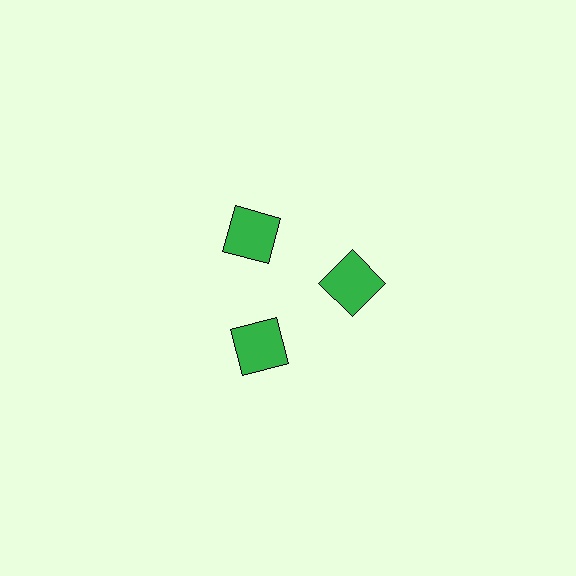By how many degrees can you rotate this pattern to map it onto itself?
The pattern maps onto itself every 120 degrees of rotation.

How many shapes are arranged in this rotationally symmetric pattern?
There are 3 shapes, arranged in 3 groups of 1.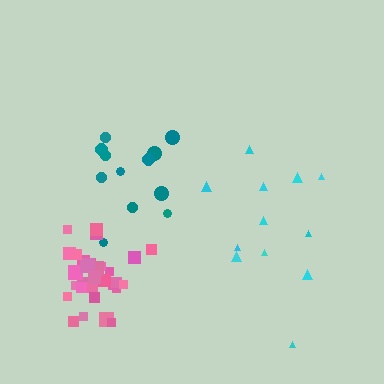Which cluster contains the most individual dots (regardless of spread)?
Pink (30).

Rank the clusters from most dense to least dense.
pink, teal, cyan.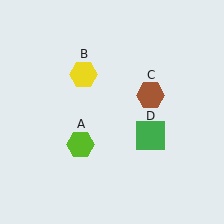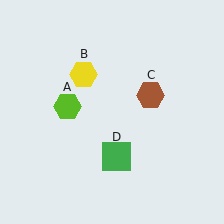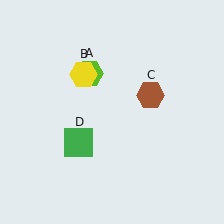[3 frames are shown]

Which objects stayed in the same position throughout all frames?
Yellow hexagon (object B) and brown hexagon (object C) remained stationary.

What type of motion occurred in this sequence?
The lime hexagon (object A), green square (object D) rotated clockwise around the center of the scene.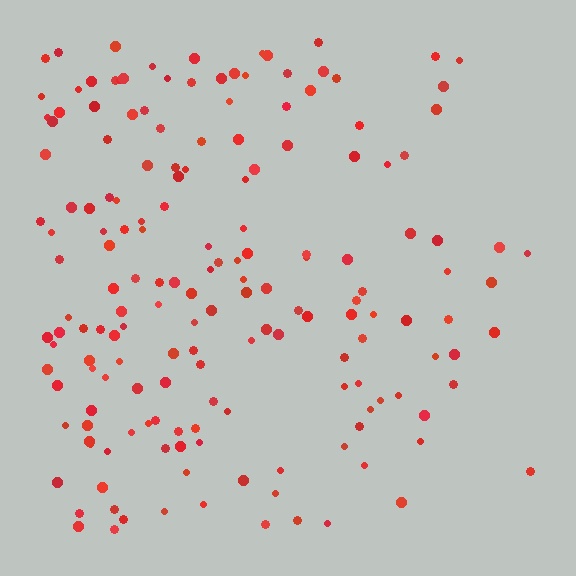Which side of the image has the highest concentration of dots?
The left.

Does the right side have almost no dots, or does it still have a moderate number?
Still a moderate number, just noticeably fewer than the left.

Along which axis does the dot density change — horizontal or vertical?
Horizontal.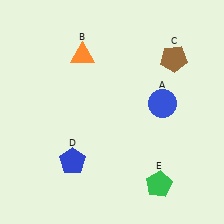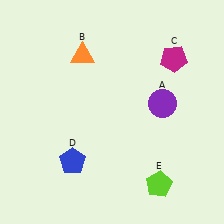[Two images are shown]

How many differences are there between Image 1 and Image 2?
There are 3 differences between the two images.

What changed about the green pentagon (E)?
In Image 1, E is green. In Image 2, it changed to lime.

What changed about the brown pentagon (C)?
In Image 1, C is brown. In Image 2, it changed to magenta.